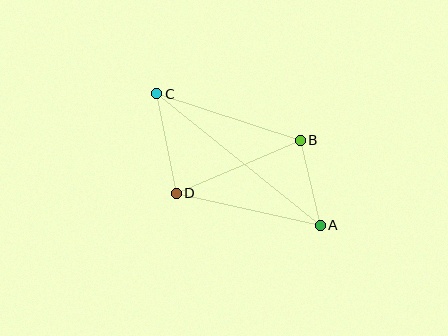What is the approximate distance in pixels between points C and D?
The distance between C and D is approximately 102 pixels.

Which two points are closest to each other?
Points A and B are closest to each other.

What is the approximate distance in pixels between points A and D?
The distance between A and D is approximately 147 pixels.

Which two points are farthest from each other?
Points A and C are farthest from each other.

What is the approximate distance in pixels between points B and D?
The distance between B and D is approximately 135 pixels.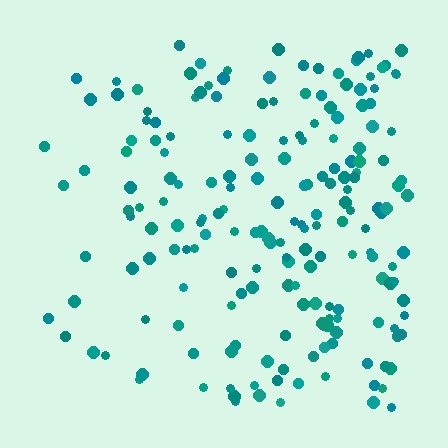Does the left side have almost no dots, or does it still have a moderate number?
Still a moderate number, just noticeably fewer than the right.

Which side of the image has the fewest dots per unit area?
The left.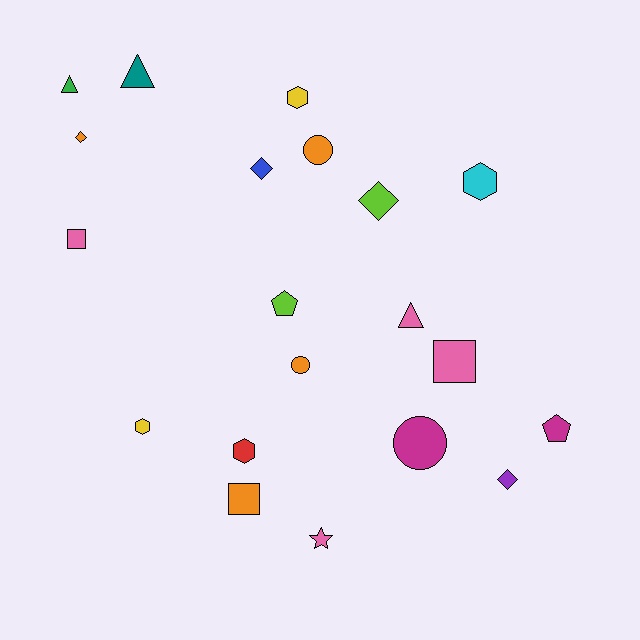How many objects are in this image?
There are 20 objects.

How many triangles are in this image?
There are 3 triangles.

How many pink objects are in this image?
There are 4 pink objects.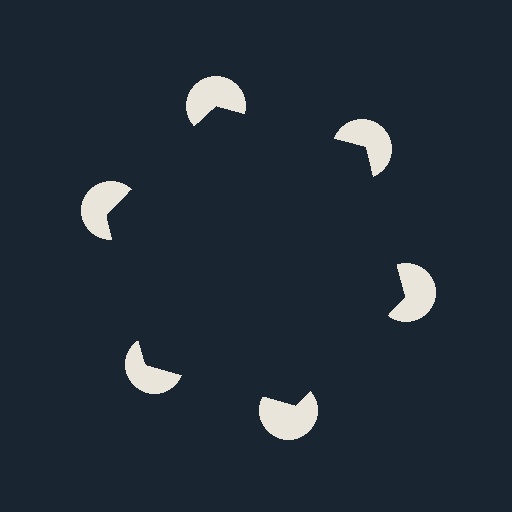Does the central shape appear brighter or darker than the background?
It typically appears slightly darker than the background, even though no actual brightness change is drawn.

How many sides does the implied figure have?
6 sides.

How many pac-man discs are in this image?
There are 6 — one at each vertex of the illusory hexagon.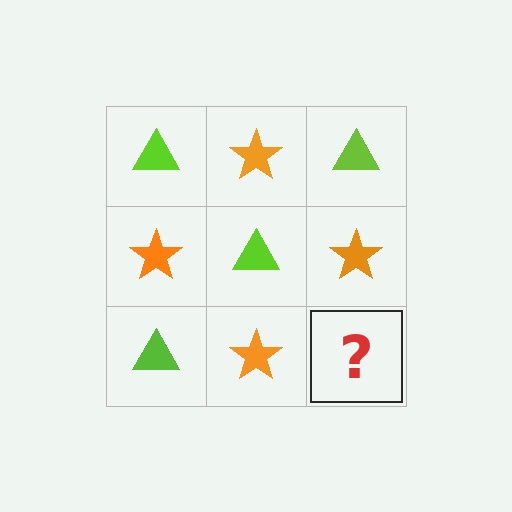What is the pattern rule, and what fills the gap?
The rule is that it alternates lime triangle and orange star in a checkerboard pattern. The gap should be filled with a lime triangle.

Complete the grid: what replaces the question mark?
The question mark should be replaced with a lime triangle.